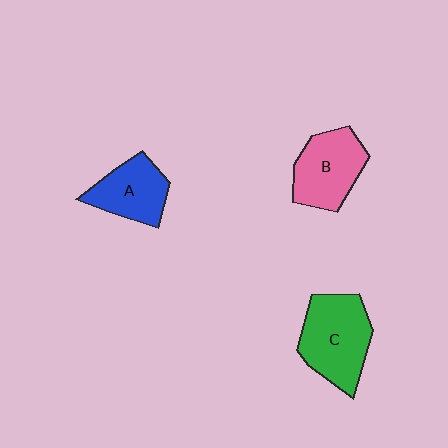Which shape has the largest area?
Shape C (green).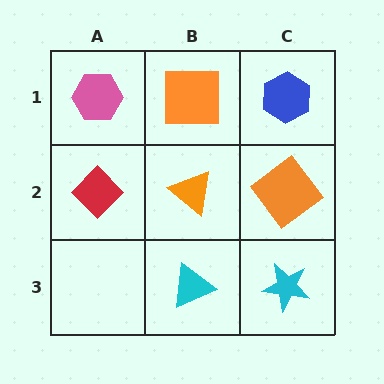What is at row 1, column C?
A blue hexagon.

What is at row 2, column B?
An orange triangle.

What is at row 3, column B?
A cyan triangle.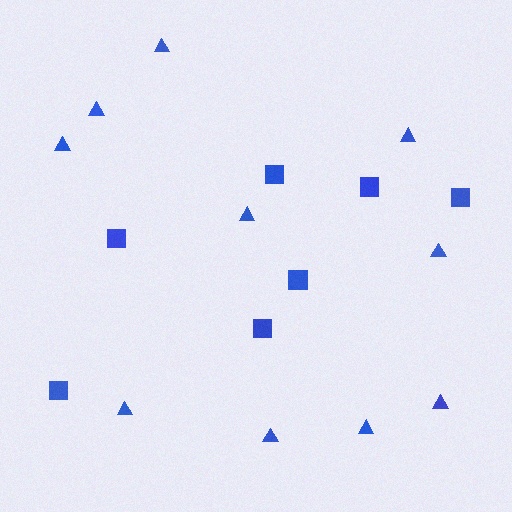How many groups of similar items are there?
There are 2 groups: one group of squares (7) and one group of triangles (10).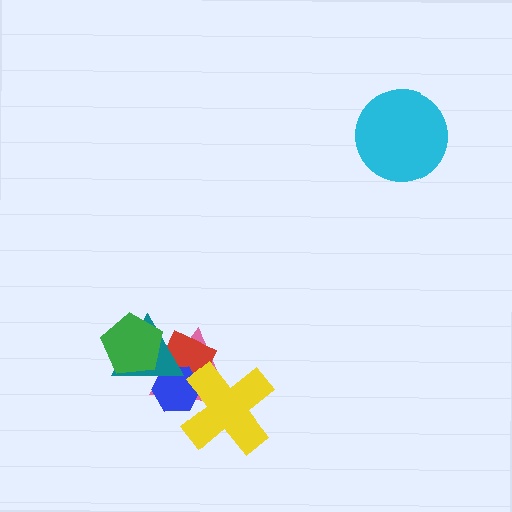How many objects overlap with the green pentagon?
3 objects overlap with the green pentagon.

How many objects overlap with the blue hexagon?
4 objects overlap with the blue hexagon.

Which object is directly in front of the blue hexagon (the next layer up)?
The teal triangle is directly in front of the blue hexagon.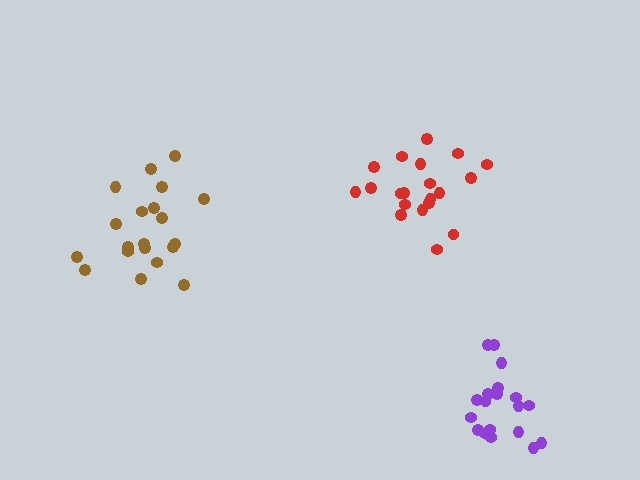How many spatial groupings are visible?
There are 3 spatial groupings.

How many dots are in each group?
Group 1: 20 dots, Group 2: 19 dots, Group 3: 20 dots (59 total).